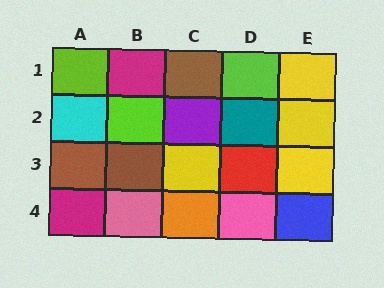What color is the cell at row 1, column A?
Lime.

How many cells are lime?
3 cells are lime.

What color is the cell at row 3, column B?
Brown.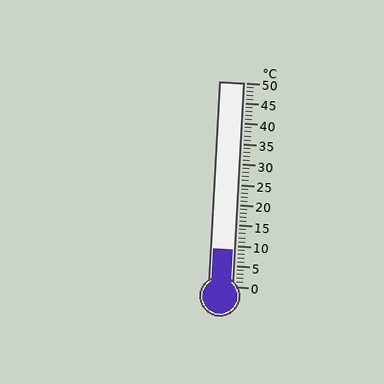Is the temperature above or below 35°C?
The temperature is below 35°C.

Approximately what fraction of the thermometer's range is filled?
The thermometer is filled to approximately 20% of its range.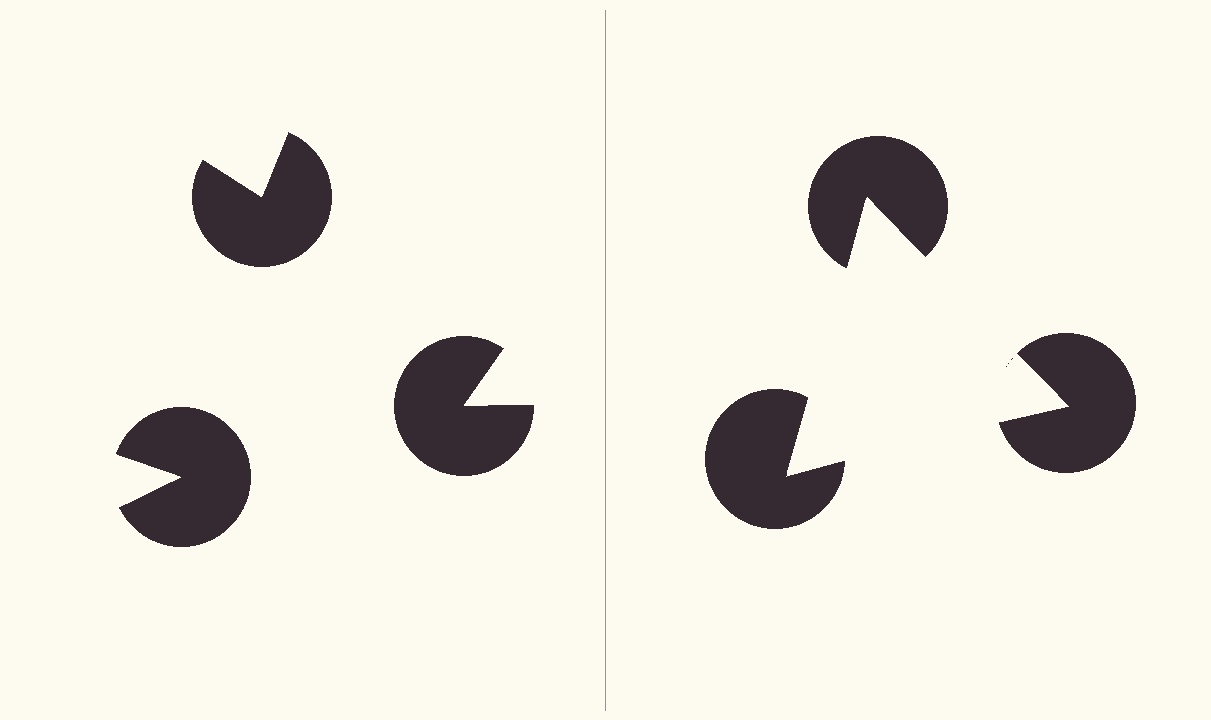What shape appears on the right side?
An illusory triangle.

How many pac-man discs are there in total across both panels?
6 — 3 on each side.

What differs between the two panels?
The pac-man discs are positioned identically on both sides; only the wedge orientations differ. On the right they align to a triangle; on the left they are misaligned.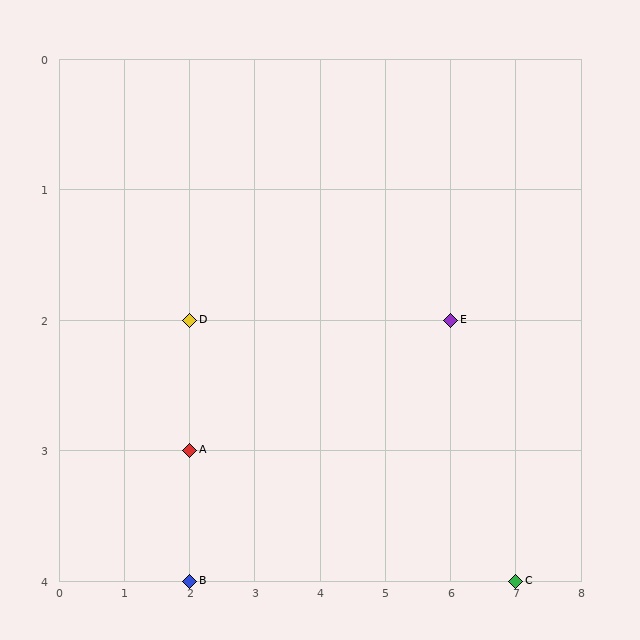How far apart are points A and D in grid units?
Points A and D are 1 row apart.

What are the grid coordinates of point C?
Point C is at grid coordinates (7, 4).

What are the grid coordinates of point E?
Point E is at grid coordinates (6, 2).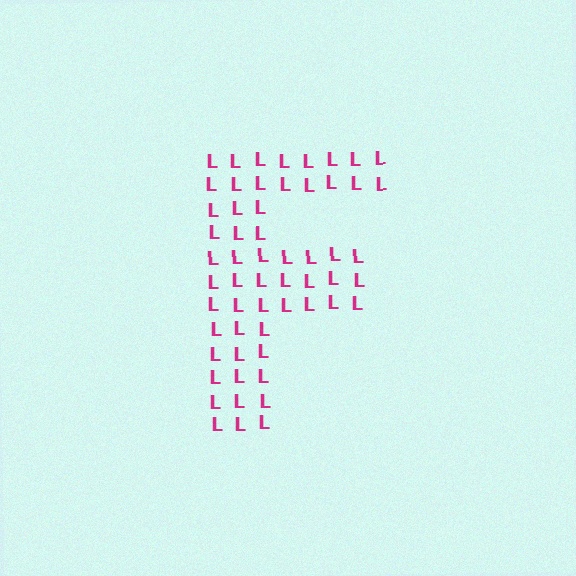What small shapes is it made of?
It is made of small letter L's.